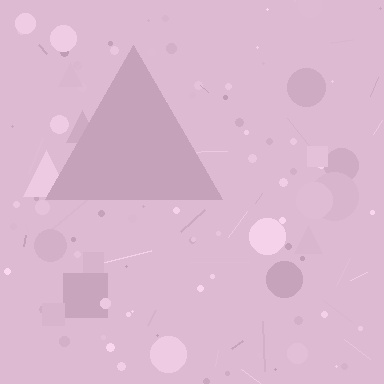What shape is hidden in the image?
A triangle is hidden in the image.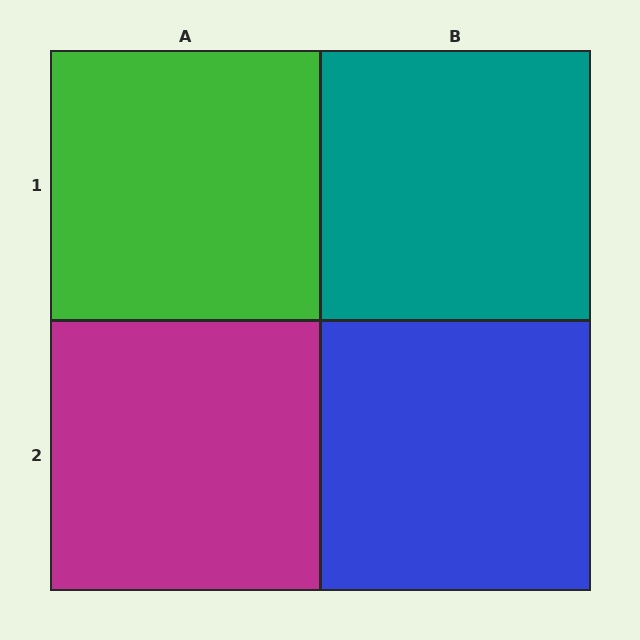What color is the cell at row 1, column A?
Green.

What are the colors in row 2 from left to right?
Magenta, blue.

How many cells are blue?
1 cell is blue.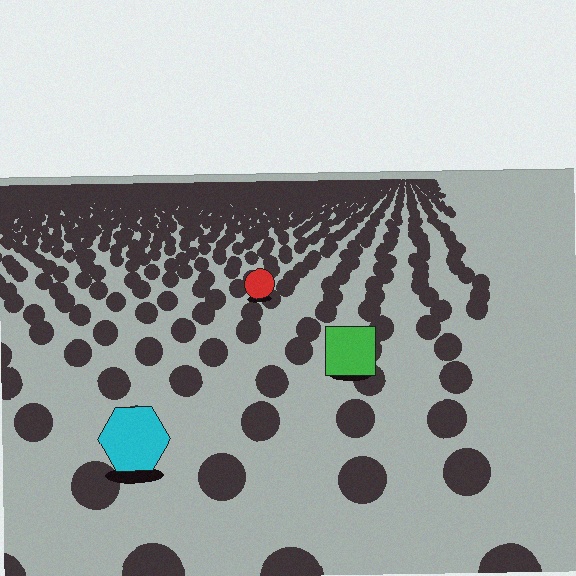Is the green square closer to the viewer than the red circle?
Yes. The green square is closer — you can tell from the texture gradient: the ground texture is coarser near it.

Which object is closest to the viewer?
The cyan hexagon is closest. The texture marks near it are larger and more spread out.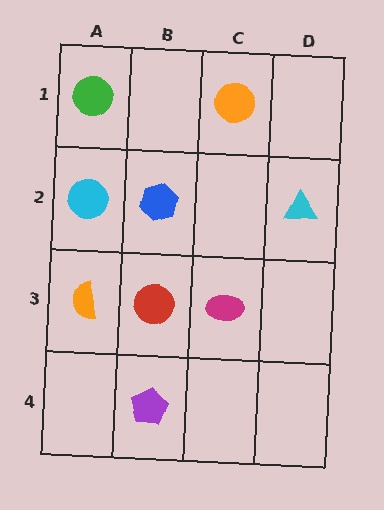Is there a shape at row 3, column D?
No, that cell is empty.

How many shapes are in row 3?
3 shapes.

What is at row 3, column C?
A magenta ellipse.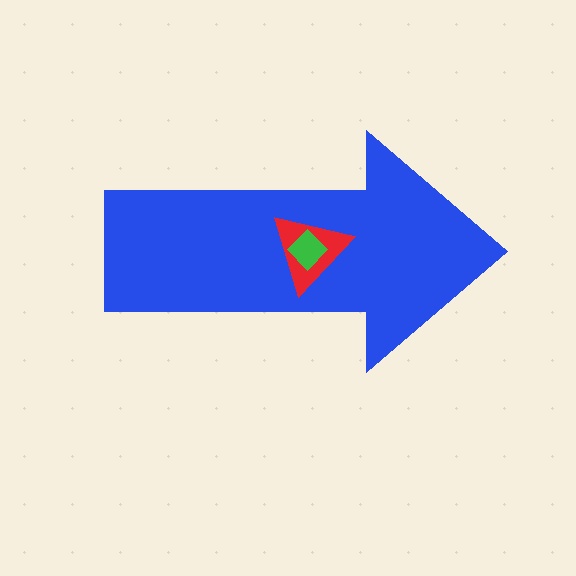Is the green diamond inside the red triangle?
Yes.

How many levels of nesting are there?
3.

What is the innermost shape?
The green diamond.